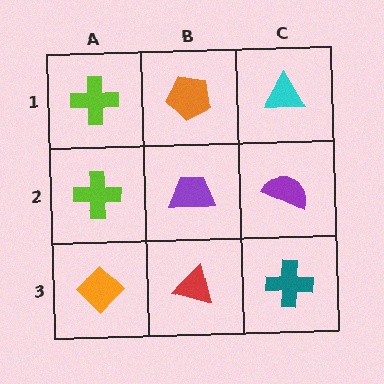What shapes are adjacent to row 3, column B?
A purple trapezoid (row 2, column B), an orange diamond (row 3, column A), a teal cross (row 3, column C).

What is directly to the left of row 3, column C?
A red triangle.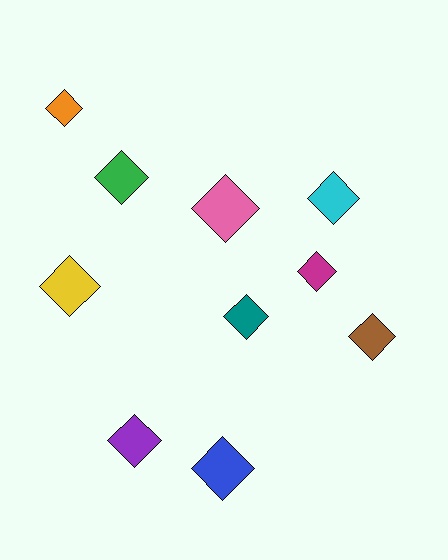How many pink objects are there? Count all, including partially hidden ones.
There is 1 pink object.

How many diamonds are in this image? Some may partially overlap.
There are 10 diamonds.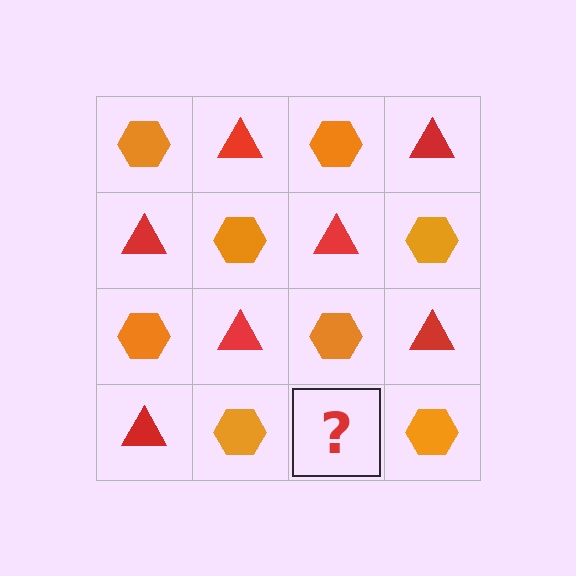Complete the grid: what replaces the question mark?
The question mark should be replaced with a red triangle.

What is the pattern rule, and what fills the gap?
The rule is that it alternates orange hexagon and red triangle in a checkerboard pattern. The gap should be filled with a red triangle.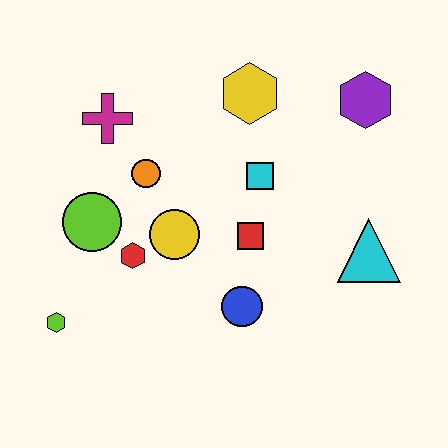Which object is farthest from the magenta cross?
The cyan triangle is farthest from the magenta cross.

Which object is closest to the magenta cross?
The orange circle is closest to the magenta cross.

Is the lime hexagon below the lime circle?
Yes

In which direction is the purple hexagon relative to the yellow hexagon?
The purple hexagon is to the right of the yellow hexagon.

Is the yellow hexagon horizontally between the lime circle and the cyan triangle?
Yes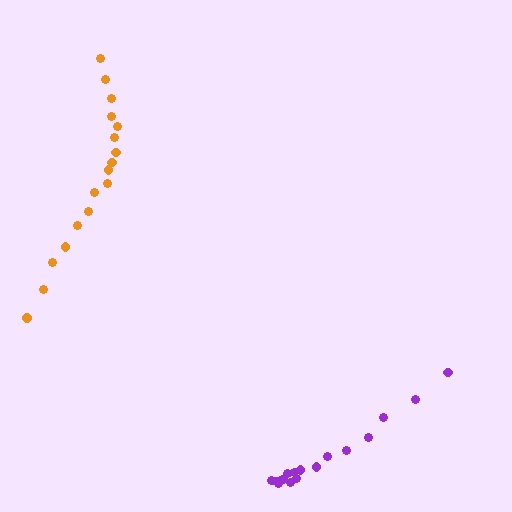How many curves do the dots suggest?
There are 2 distinct paths.